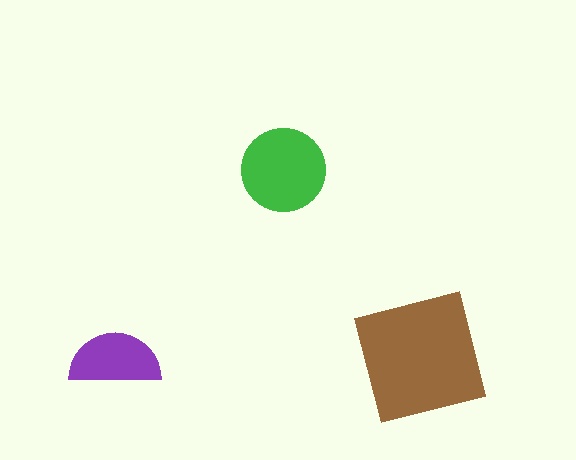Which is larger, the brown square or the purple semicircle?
The brown square.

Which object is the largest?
The brown square.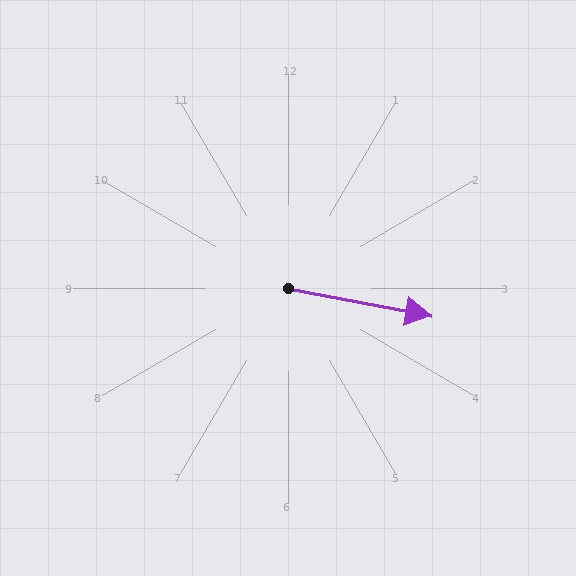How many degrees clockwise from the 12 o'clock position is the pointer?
Approximately 101 degrees.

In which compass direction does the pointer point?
East.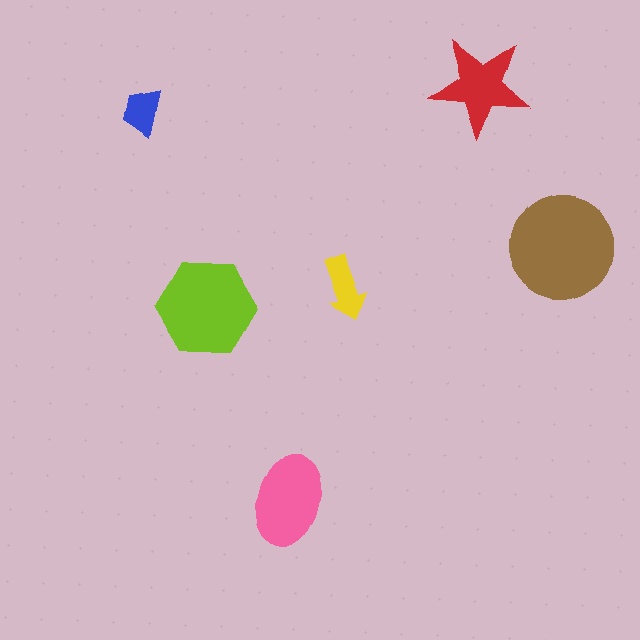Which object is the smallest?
The blue trapezoid.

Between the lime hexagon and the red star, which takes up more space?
The lime hexagon.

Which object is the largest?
The brown circle.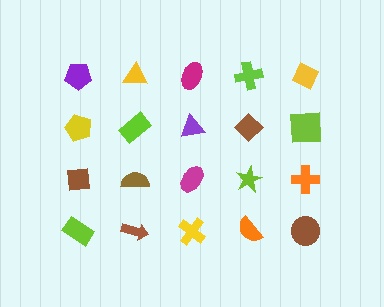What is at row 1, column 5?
A yellow diamond.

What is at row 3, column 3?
A magenta ellipse.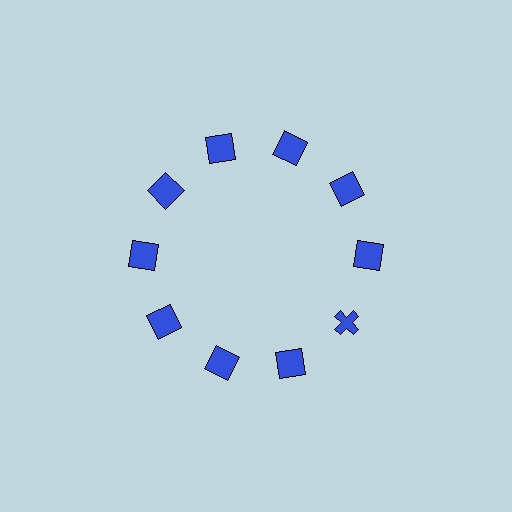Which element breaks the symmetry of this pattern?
The blue cross at roughly the 4 o'clock position breaks the symmetry. All other shapes are blue squares.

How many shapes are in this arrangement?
There are 10 shapes arranged in a ring pattern.